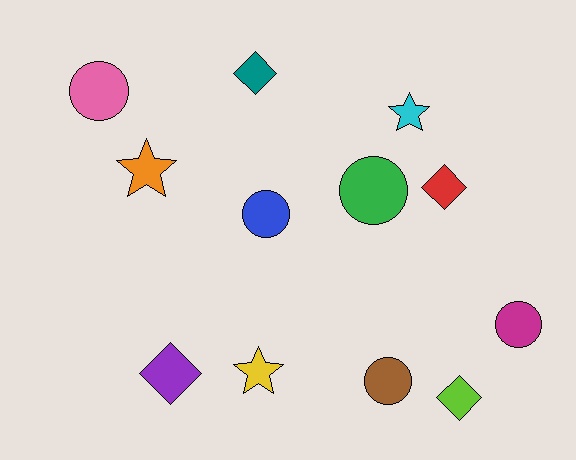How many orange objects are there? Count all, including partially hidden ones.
There is 1 orange object.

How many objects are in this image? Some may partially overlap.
There are 12 objects.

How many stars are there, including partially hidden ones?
There are 3 stars.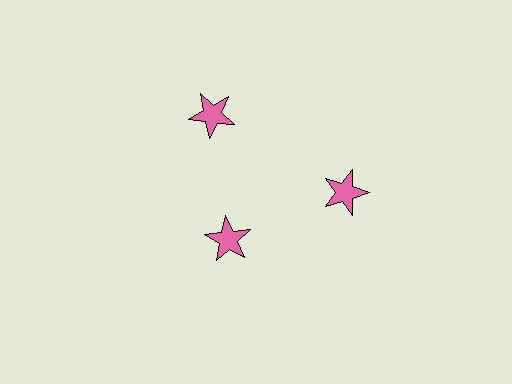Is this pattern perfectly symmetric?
No. The 3 pink stars are arranged in a ring, but one element near the 7 o'clock position is pulled inward toward the center, breaking the 3-fold rotational symmetry.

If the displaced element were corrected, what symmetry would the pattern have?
It would have 3-fold rotational symmetry — the pattern would map onto itself every 120 degrees.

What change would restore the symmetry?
The symmetry would be restored by moving it outward, back onto the ring so that all 3 stars sit at equal angles and equal distance from the center.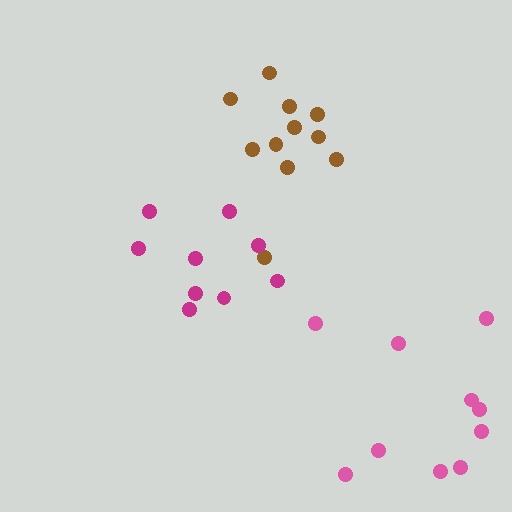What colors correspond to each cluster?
The clusters are colored: brown, pink, magenta.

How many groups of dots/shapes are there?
There are 3 groups.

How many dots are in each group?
Group 1: 11 dots, Group 2: 10 dots, Group 3: 9 dots (30 total).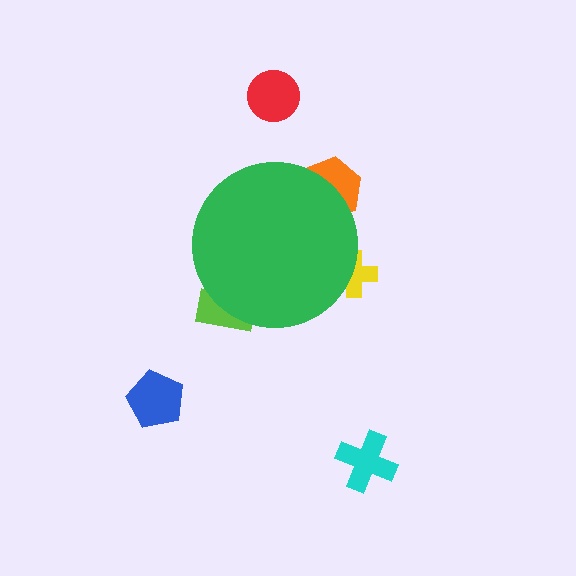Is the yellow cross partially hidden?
Yes, the yellow cross is partially hidden behind the green circle.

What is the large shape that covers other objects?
A green circle.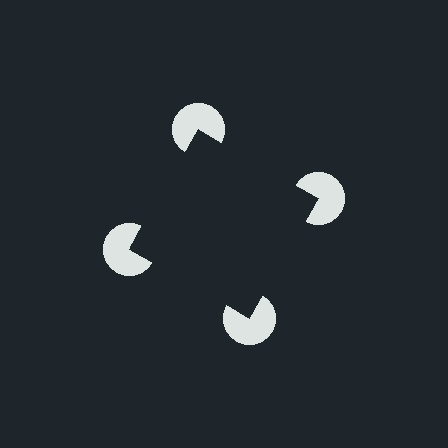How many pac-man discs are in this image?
There are 4 — one at each vertex of the illusory square.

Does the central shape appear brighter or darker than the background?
It typically appears slightly darker than the background, even though no actual brightness change is drawn.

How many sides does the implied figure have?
4 sides.